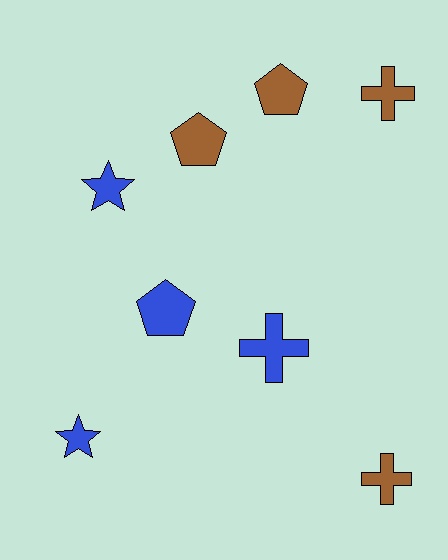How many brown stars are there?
There are no brown stars.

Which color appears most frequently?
Brown, with 4 objects.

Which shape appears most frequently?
Pentagon, with 3 objects.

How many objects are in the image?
There are 8 objects.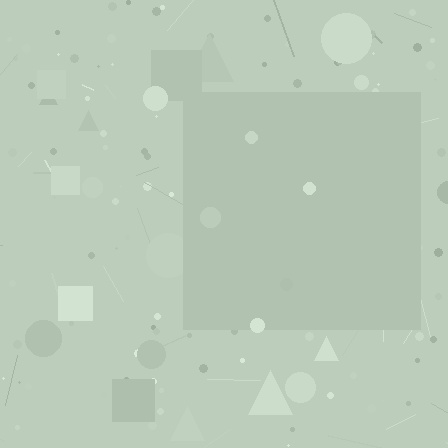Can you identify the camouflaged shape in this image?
The camouflaged shape is a square.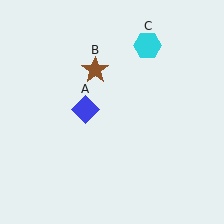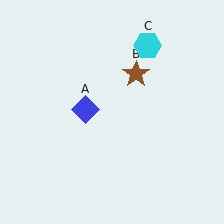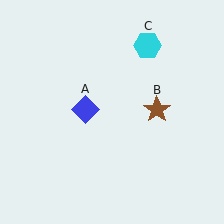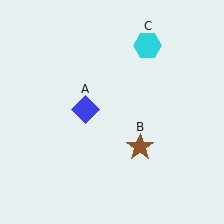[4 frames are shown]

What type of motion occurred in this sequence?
The brown star (object B) rotated clockwise around the center of the scene.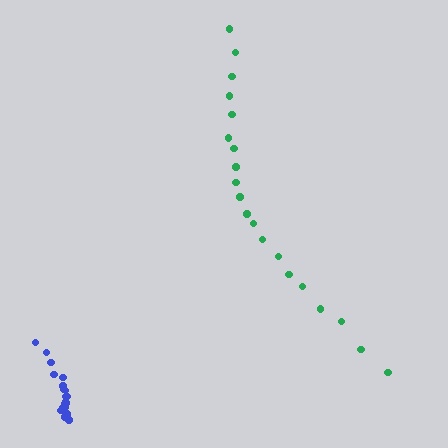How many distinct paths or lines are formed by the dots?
There are 2 distinct paths.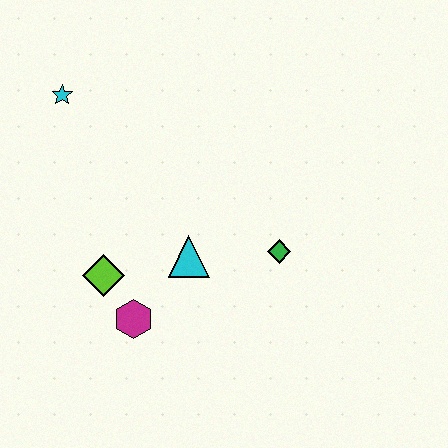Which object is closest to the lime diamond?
The magenta hexagon is closest to the lime diamond.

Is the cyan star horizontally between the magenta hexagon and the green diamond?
No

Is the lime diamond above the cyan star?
No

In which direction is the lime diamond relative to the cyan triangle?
The lime diamond is to the left of the cyan triangle.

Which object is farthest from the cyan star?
The green diamond is farthest from the cyan star.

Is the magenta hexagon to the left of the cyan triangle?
Yes